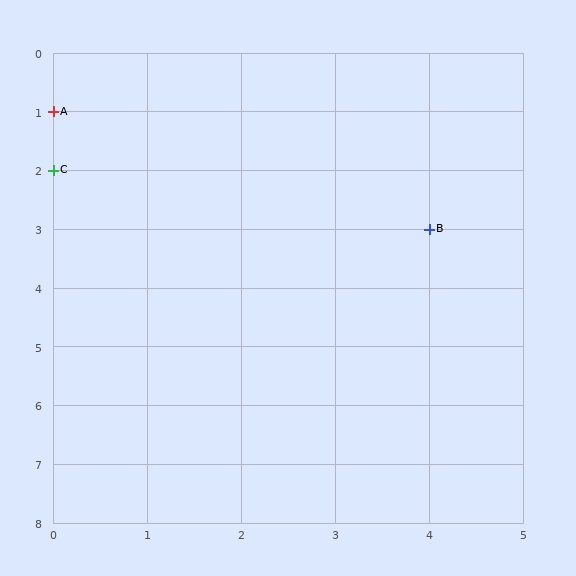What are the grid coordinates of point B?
Point B is at grid coordinates (4, 3).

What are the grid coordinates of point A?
Point A is at grid coordinates (0, 1).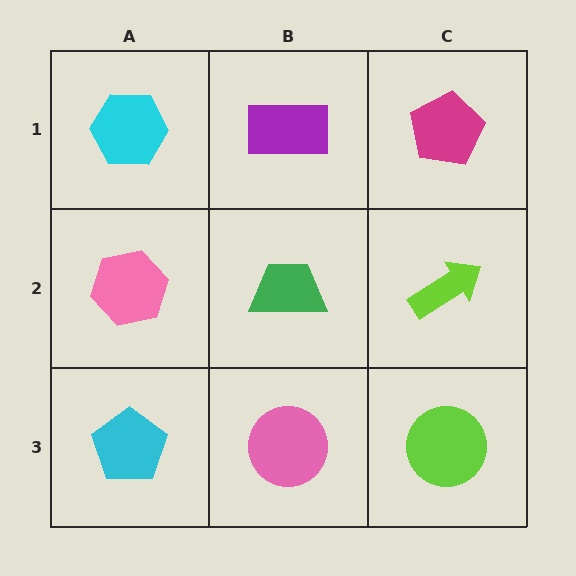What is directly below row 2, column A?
A cyan pentagon.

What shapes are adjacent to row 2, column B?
A purple rectangle (row 1, column B), a pink circle (row 3, column B), a pink hexagon (row 2, column A), a lime arrow (row 2, column C).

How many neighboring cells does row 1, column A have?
2.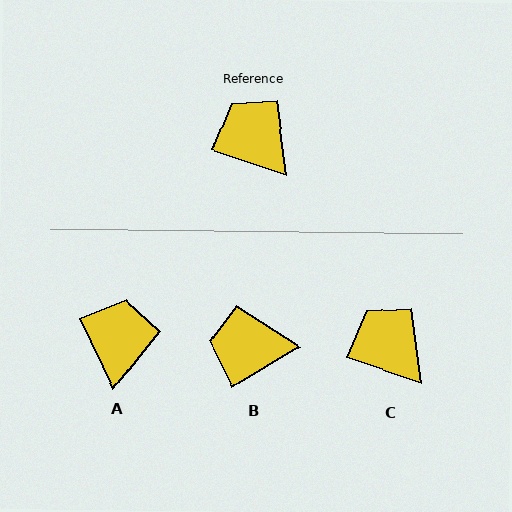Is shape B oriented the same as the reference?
No, it is off by about 49 degrees.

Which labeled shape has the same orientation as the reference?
C.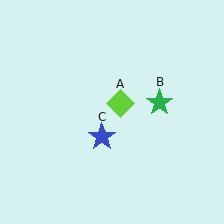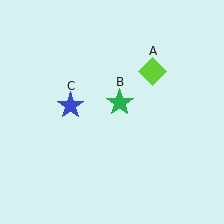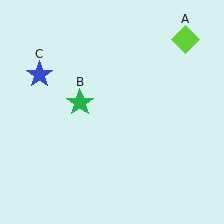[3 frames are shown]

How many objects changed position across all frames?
3 objects changed position: lime diamond (object A), green star (object B), blue star (object C).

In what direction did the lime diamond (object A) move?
The lime diamond (object A) moved up and to the right.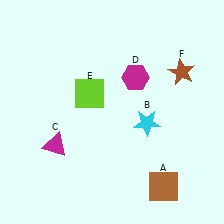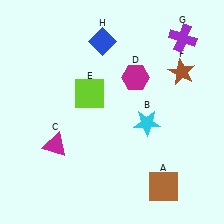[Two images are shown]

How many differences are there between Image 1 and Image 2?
There are 2 differences between the two images.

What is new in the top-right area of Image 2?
A purple cross (G) was added in the top-right area of Image 2.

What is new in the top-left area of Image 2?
A blue diamond (H) was added in the top-left area of Image 2.